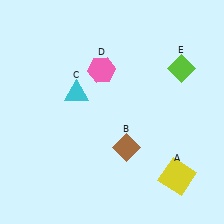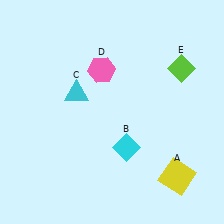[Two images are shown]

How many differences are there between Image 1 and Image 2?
There is 1 difference between the two images.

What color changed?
The diamond (B) changed from brown in Image 1 to cyan in Image 2.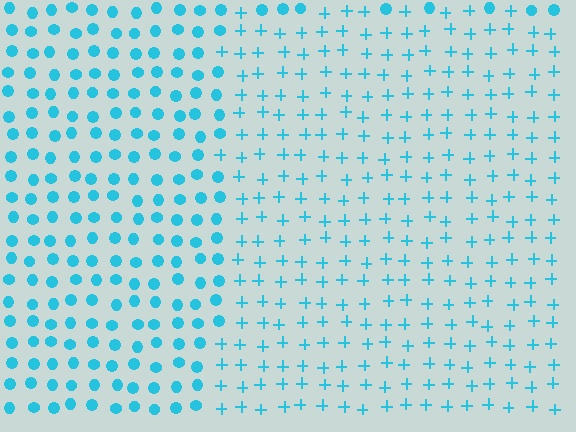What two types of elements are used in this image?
The image uses plus signs inside the rectangle region and circles outside it.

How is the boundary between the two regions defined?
The boundary is defined by a change in element shape: plus signs inside vs. circles outside. All elements share the same color and spacing.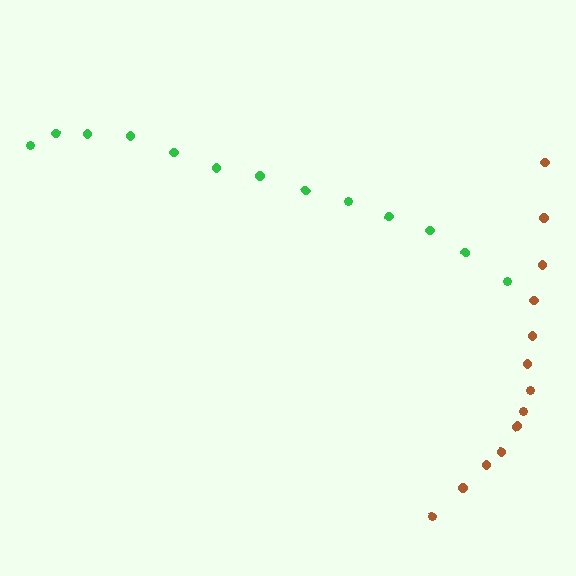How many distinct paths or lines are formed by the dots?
There are 2 distinct paths.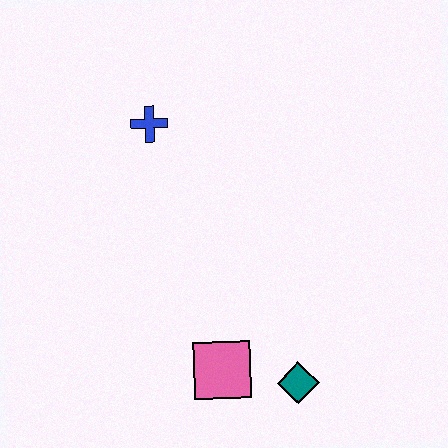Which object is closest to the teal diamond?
The pink square is closest to the teal diamond.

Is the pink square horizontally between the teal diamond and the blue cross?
Yes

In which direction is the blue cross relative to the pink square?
The blue cross is above the pink square.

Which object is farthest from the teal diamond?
The blue cross is farthest from the teal diamond.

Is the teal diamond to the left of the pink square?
No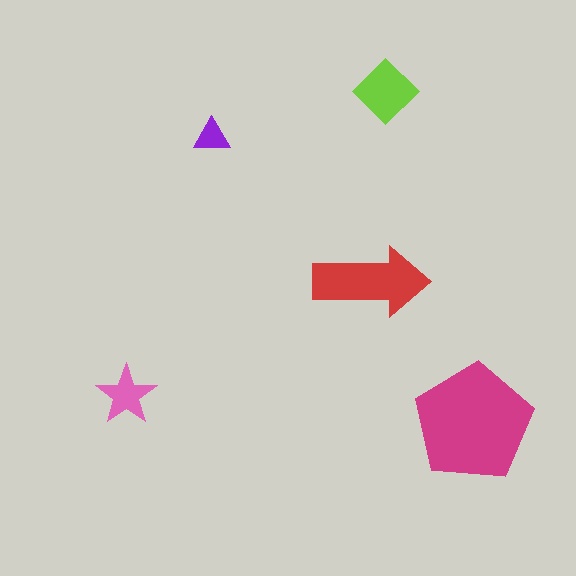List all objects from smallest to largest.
The purple triangle, the pink star, the lime diamond, the red arrow, the magenta pentagon.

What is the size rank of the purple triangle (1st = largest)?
5th.